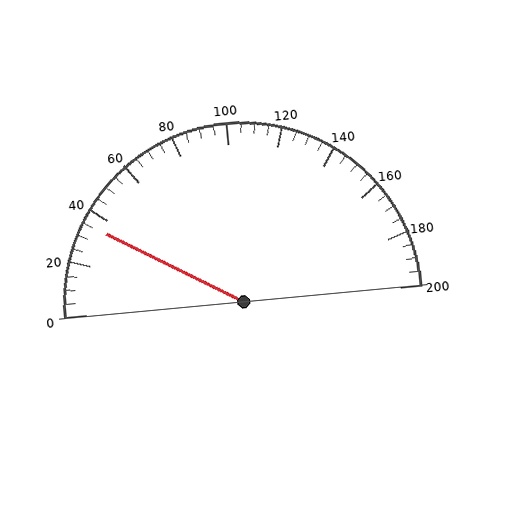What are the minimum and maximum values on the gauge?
The gauge ranges from 0 to 200.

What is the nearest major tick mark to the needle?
The nearest major tick mark is 40.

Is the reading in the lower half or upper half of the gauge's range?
The reading is in the lower half of the range (0 to 200).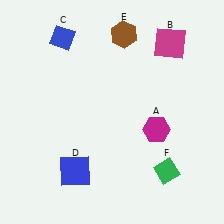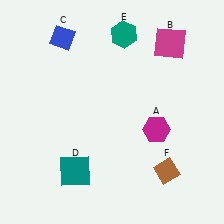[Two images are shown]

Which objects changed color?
D changed from blue to teal. E changed from brown to teal. F changed from green to brown.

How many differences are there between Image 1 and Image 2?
There are 3 differences between the two images.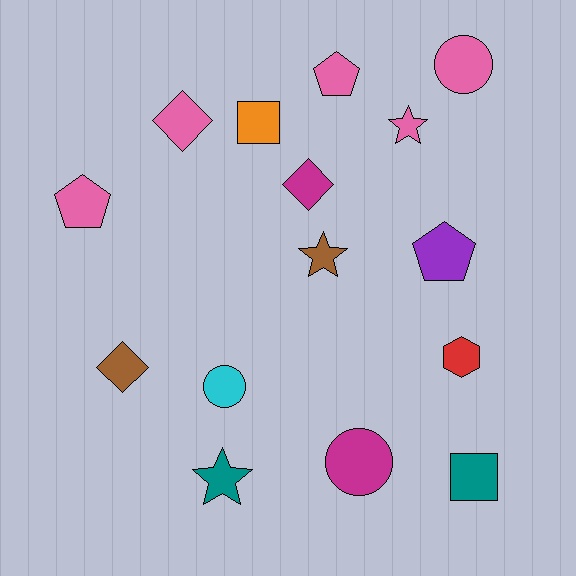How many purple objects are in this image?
There is 1 purple object.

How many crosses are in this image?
There are no crosses.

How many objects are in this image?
There are 15 objects.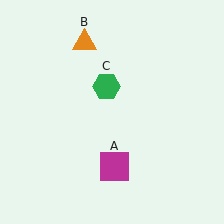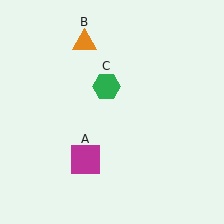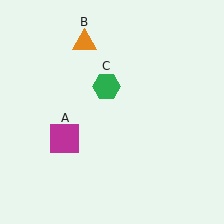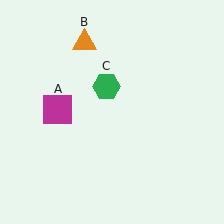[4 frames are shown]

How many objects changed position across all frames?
1 object changed position: magenta square (object A).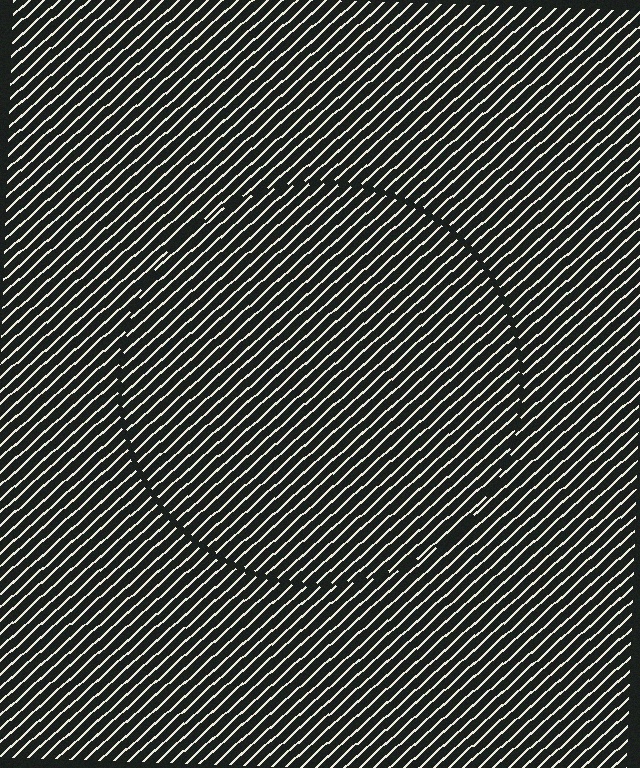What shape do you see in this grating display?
An illusory circle. The interior of the shape contains the same grating, shifted by half a period — the contour is defined by the phase discontinuity where line-ends from the inner and outer gratings abut.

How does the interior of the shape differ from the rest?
The interior of the shape contains the same grating, shifted by half a period — the contour is defined by the phase discontinuity where line-ends from the inner and outer gratings abut.